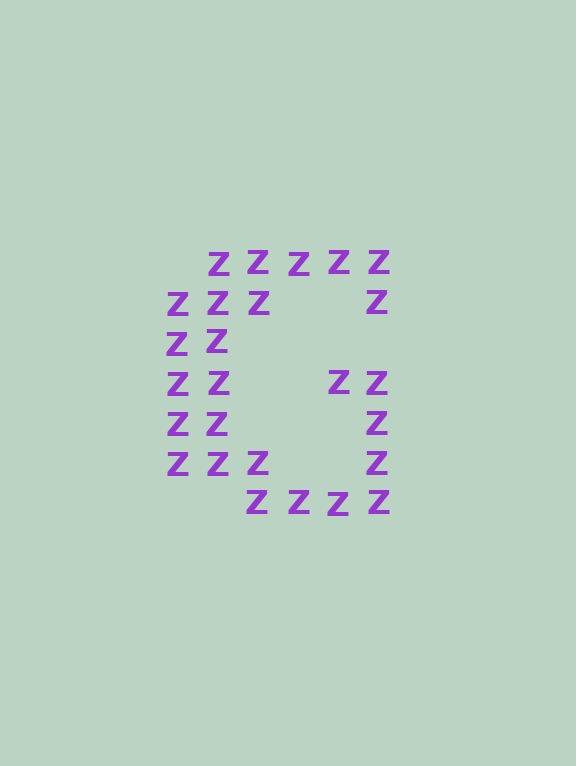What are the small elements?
The small elements are letter Z's.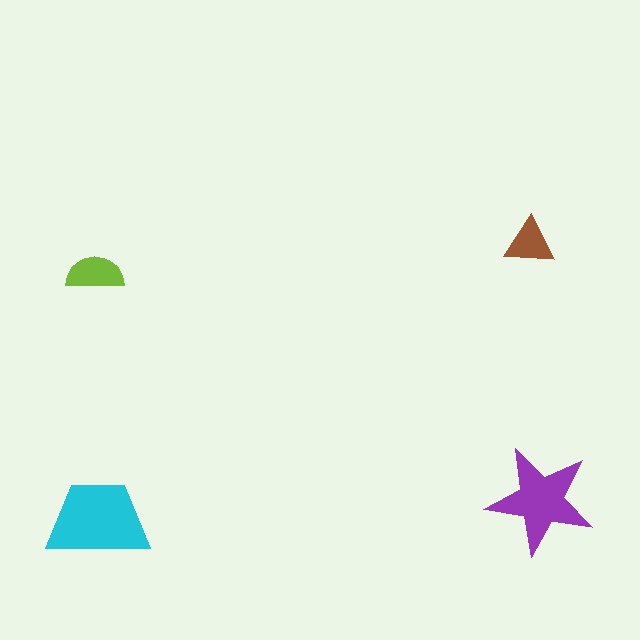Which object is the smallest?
The brown triangle.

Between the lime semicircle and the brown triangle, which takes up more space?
The lime semicircle.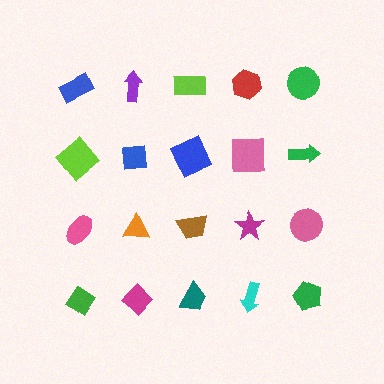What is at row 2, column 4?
A pink square.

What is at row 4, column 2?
A magenta diamond.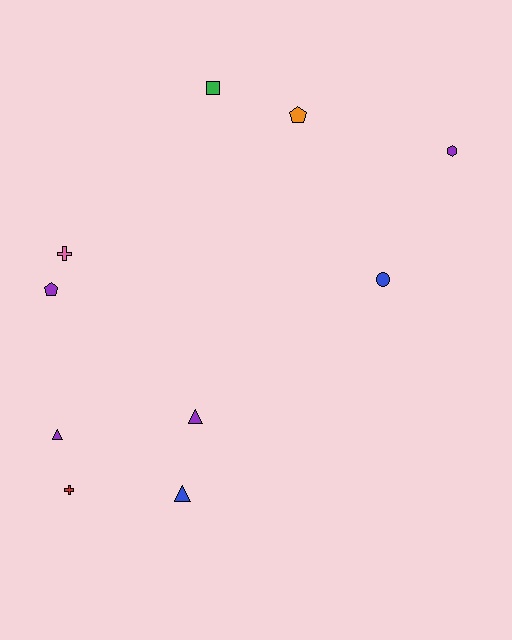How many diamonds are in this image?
There are no diamonds.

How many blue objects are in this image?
There are 2 blue objects.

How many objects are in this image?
There are 10 objects.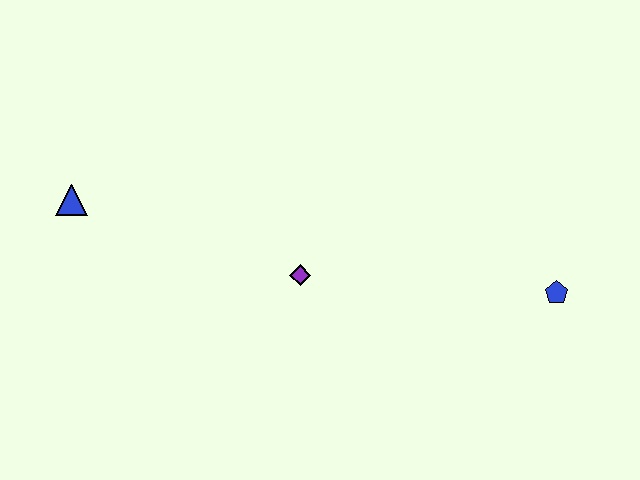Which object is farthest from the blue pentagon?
The blue triangle is farthest from the blue pentagon.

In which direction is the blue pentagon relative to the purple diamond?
The blue pentagon is to the right of the purple diamond.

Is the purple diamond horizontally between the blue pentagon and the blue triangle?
Yes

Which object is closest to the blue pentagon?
The purple diamond is closest to the blue pentagon.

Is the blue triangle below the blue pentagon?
No